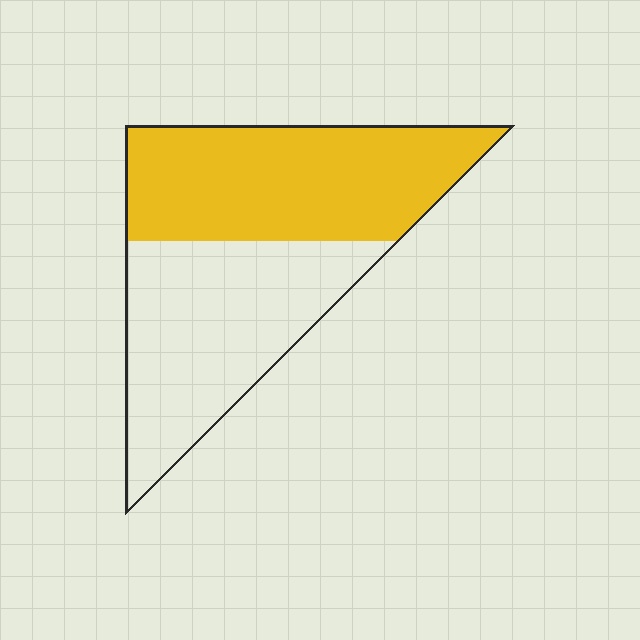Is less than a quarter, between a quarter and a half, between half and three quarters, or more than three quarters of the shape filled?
Between half and three quarters.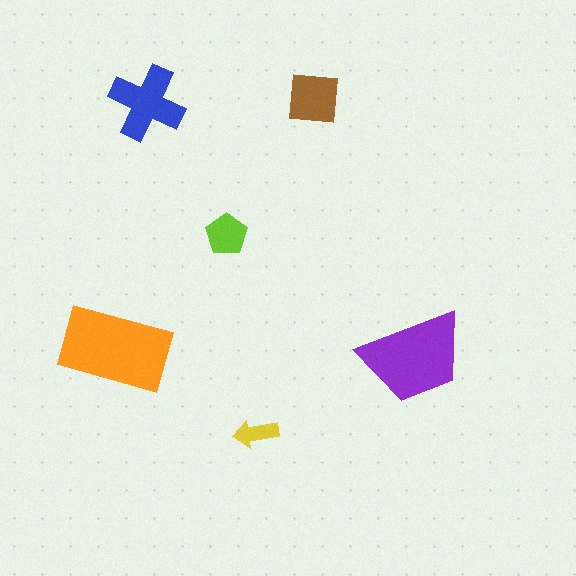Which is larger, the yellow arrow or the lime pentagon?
The lime pentagon.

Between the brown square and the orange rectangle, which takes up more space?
The orange rectangle.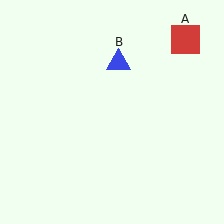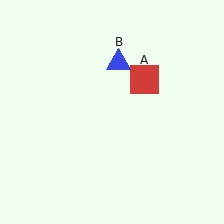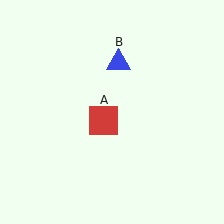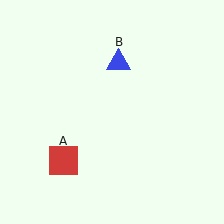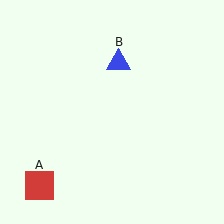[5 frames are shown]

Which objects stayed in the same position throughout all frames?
Blue triangle (object B) remained stationary.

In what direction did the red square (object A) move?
The red square (object A) moved down and to the left.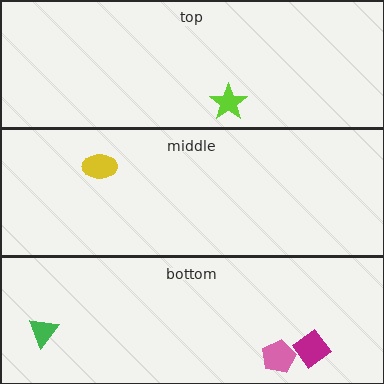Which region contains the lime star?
The top region.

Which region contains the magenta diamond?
The bottom region.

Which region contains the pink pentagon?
The bottom region.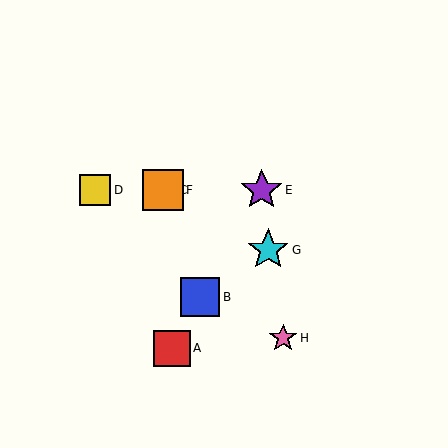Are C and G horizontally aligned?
No, C is at y≈190 and G is at y≈250.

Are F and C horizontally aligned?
Yes, both are at y≈190.